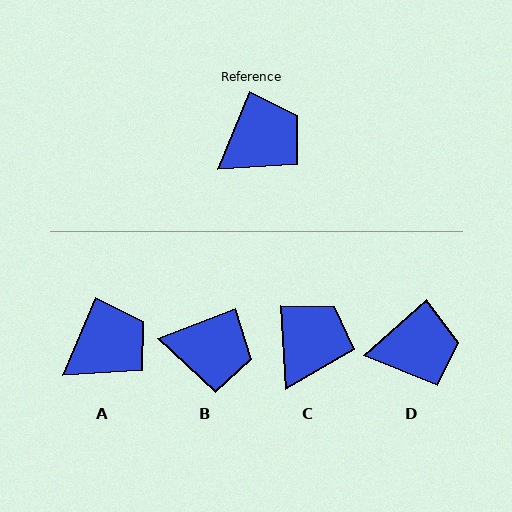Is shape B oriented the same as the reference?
No, it is off by about 47 degrees.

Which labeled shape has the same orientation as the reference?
A.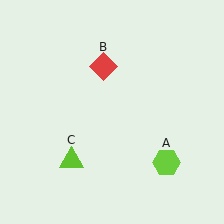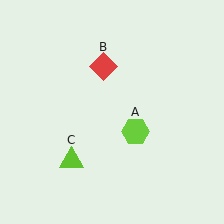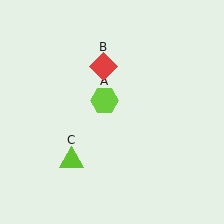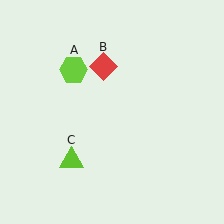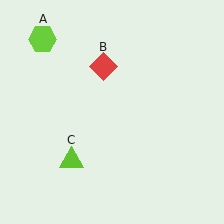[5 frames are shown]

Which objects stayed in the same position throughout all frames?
Red diamond (object B) and lime triangle (object C) remained stationary.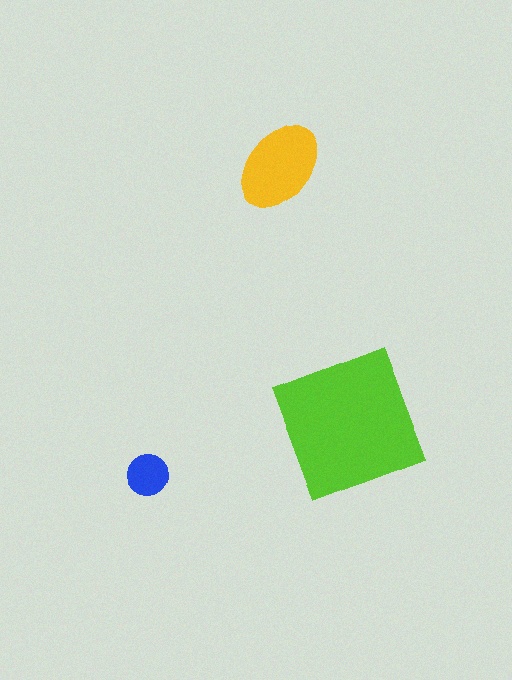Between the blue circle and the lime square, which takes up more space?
The lime square.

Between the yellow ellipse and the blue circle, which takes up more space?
The yellow ellipse.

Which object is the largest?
The lime square.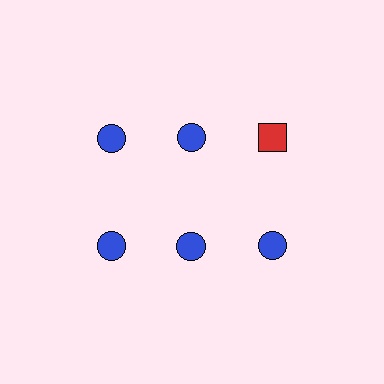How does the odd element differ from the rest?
It differs in both color (red instead of blue) and shape (square instead of circle).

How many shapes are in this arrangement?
There are 6 shapes arranged in a grid pattern.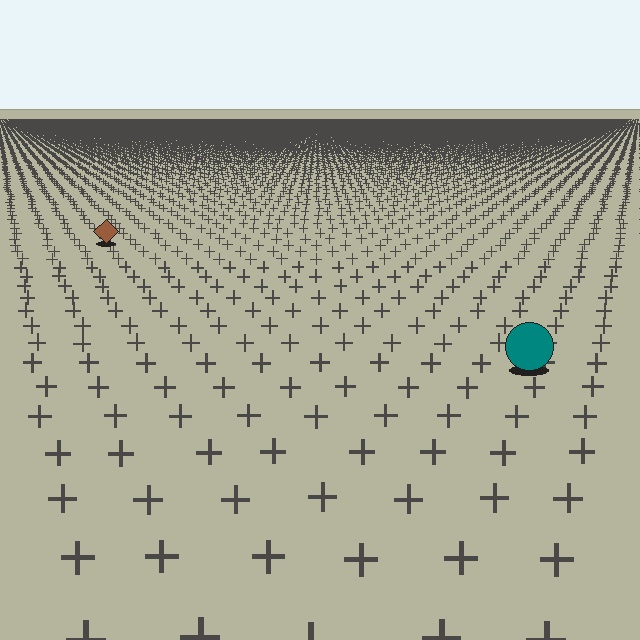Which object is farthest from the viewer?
The brown diamond is farthest from the viewer. It appears smaller and the ground texture around it is denser.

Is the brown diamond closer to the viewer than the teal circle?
No. The teal circle is closer — you can tell from the texture gradient: the ground texture is coarser near it.